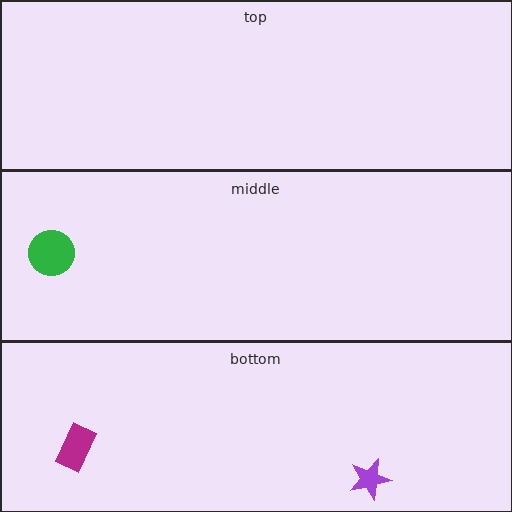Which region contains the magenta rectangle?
The bottom region.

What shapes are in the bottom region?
The magenta rectangle, the purple star.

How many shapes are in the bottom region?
2.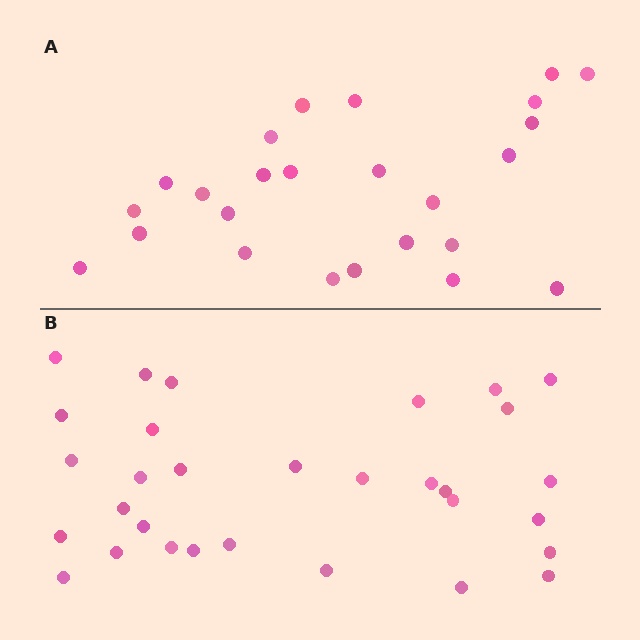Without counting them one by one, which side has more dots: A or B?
Region B (the bottom region) has more dots.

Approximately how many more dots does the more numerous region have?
Region B has about 6 more dots than region A.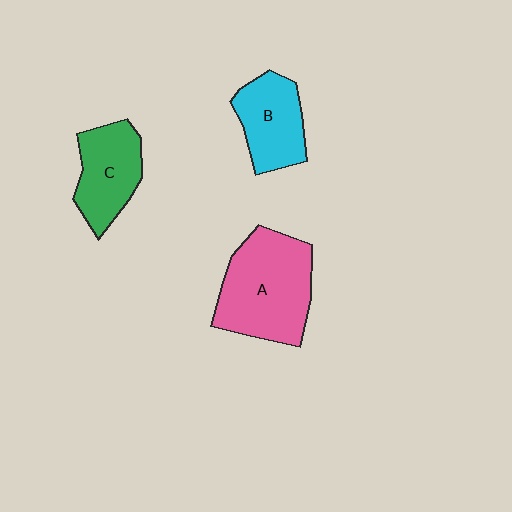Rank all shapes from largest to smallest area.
From largest to smallest: A (pink), C (green), B (cyan).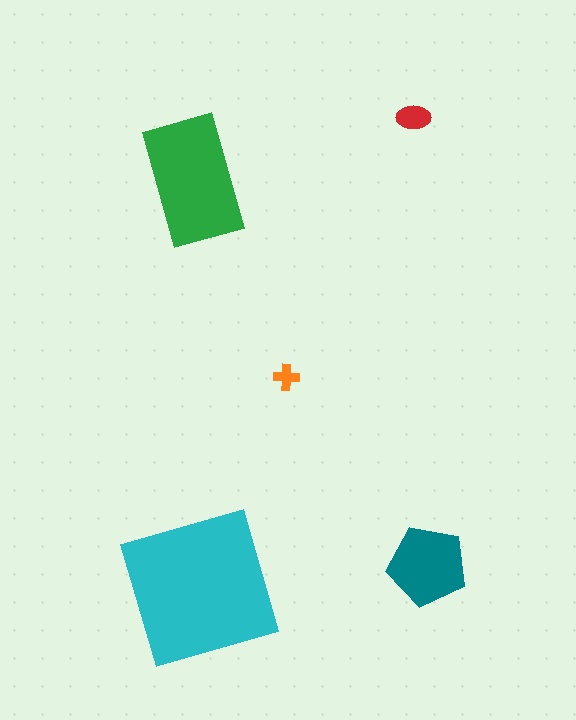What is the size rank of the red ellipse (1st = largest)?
4th.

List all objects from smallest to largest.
The orange cross, the red ellipse, the teal pentagon, the green rectangle, the cyan square.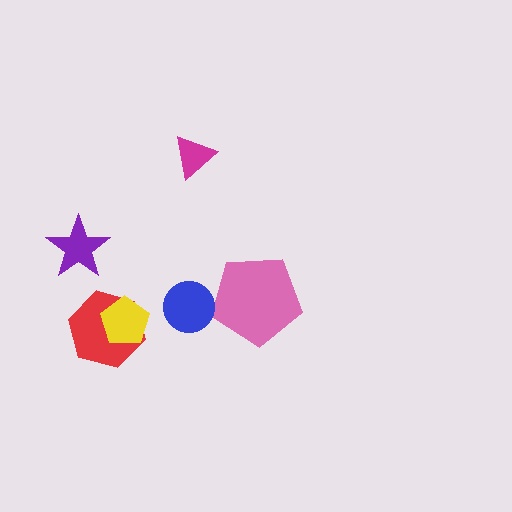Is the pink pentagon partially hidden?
No, no other shape covers it.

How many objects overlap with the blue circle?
0 objects overlap with the blue circle.